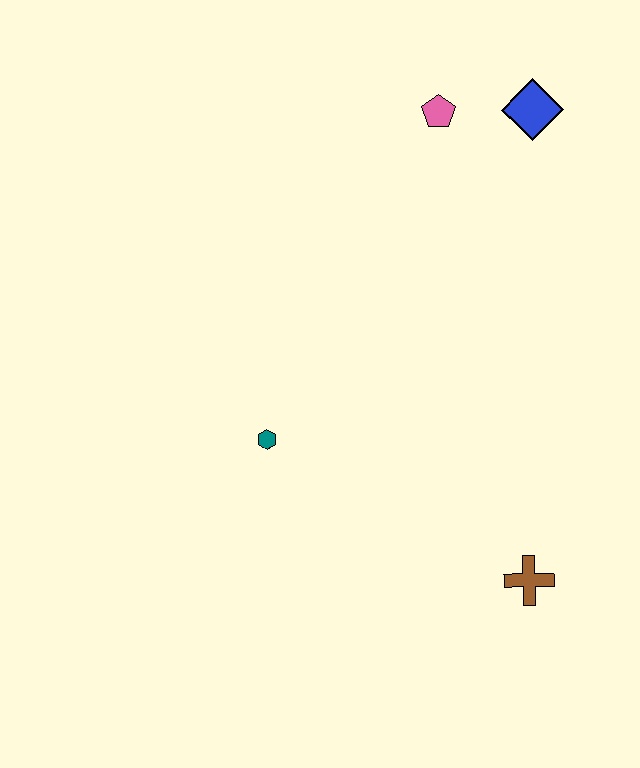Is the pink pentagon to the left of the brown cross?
Yes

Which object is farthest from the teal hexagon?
The blue diamond is farthest from the teal hexagon.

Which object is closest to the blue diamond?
The pink pentagon is closest to the blue diamond.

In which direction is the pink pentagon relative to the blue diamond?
The pink pentagon is to the left of the blue diamond.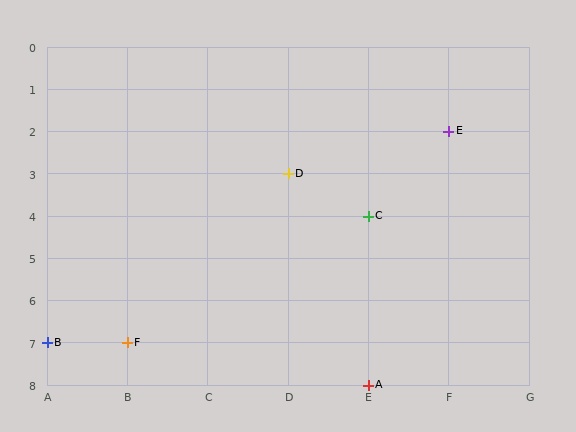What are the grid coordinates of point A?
Point A is at grid coordinates (E, 8).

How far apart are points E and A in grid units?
Points E and A are 1 column and 6 rows apart (about 6.1 grid units diagonally).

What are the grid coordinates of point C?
Point C is at grid coordinates (E, 4).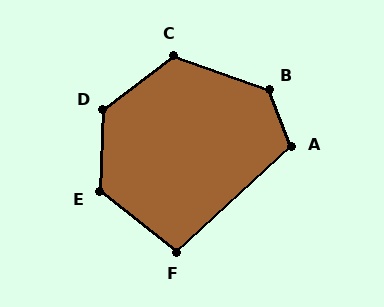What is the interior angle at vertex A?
Approximately 111 degrees (obtuse).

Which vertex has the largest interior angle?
B, at approximately 132 degrees.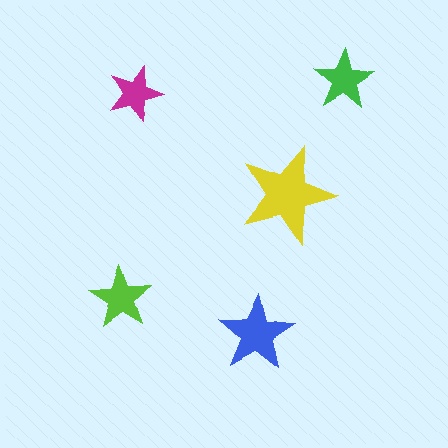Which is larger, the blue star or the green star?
The blue one.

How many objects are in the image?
There are 5 objects in the image.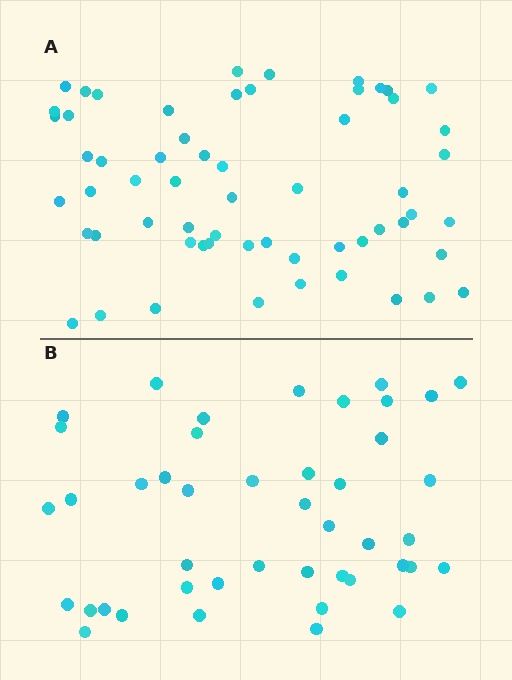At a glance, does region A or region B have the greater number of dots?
Region A (the top region) has more dots.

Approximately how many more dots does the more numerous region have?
Region A has approximately 15 more dots than region B.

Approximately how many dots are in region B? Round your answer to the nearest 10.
About 40 dots. (The exact count is 44, which rounds to 40.)